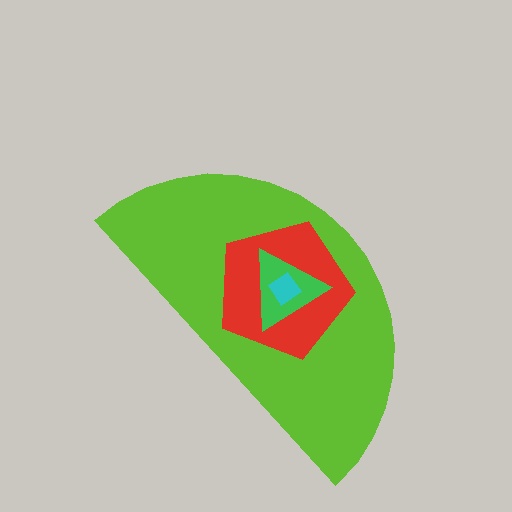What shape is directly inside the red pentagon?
The green triangle.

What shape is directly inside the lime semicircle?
The red pentagon.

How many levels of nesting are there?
4.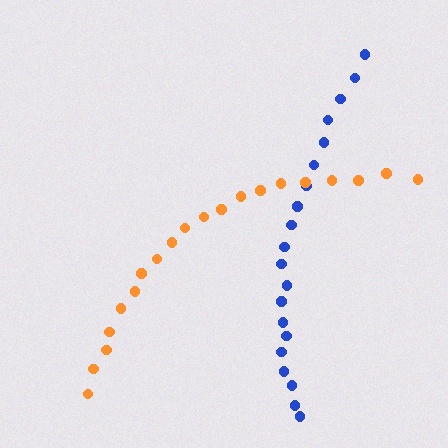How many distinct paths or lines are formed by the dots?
There are 2 distinct paths.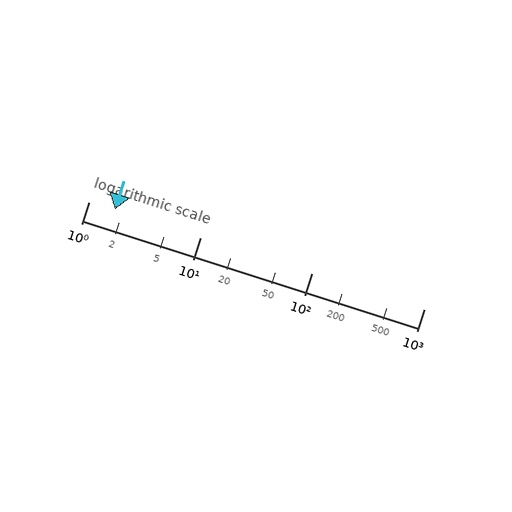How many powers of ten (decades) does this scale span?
The scale spans 3 decades, from 1 to 1000.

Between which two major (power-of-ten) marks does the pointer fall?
The pointer is between 1 and 10.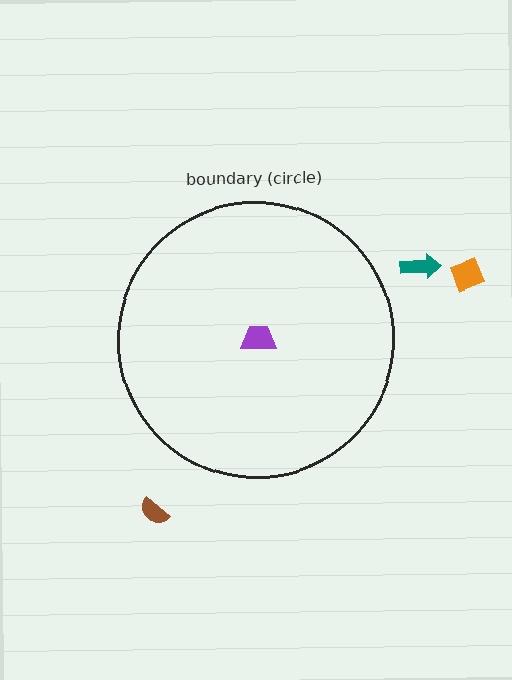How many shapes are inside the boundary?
1 inside, 3 outside.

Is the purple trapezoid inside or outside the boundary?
Inside.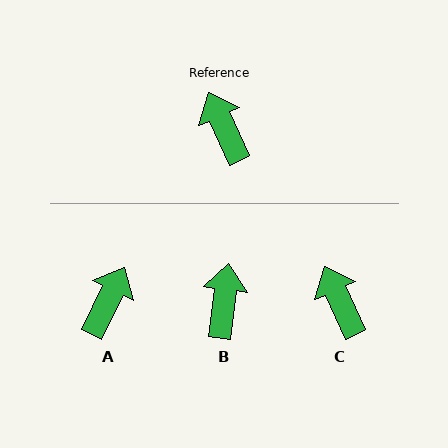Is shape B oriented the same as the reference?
No, it is off by about 32 degrees.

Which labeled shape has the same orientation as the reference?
C.